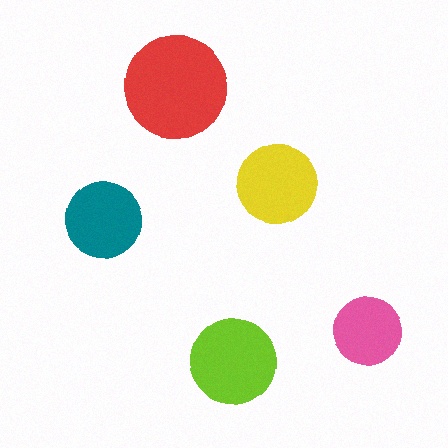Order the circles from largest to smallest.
the red one, the lime one, the yellow one, the teal one, the pink one.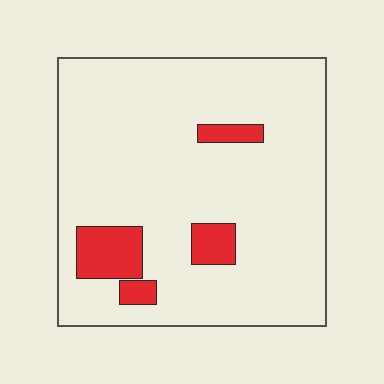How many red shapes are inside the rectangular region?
4.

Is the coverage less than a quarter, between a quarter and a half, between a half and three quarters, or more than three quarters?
Less than a quarter.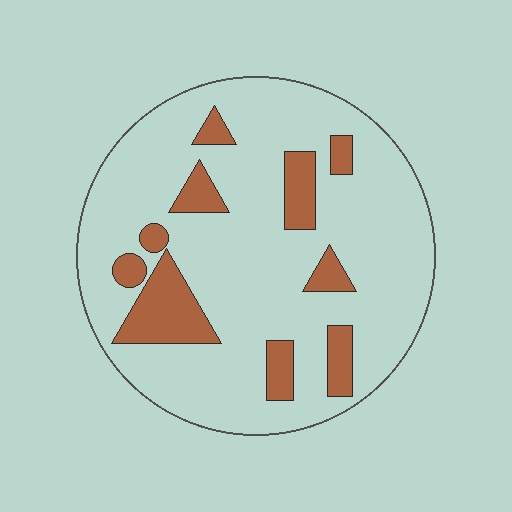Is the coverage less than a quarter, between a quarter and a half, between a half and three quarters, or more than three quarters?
Less than a quarter.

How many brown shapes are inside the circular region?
10.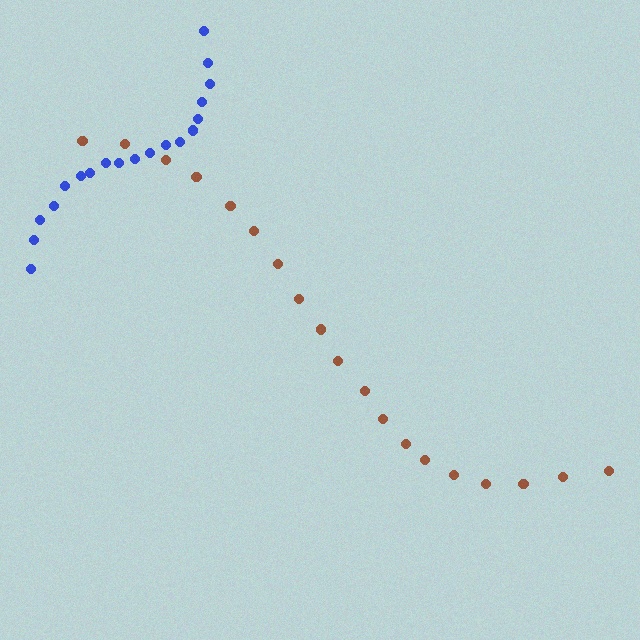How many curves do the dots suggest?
There are 2 distinct paths.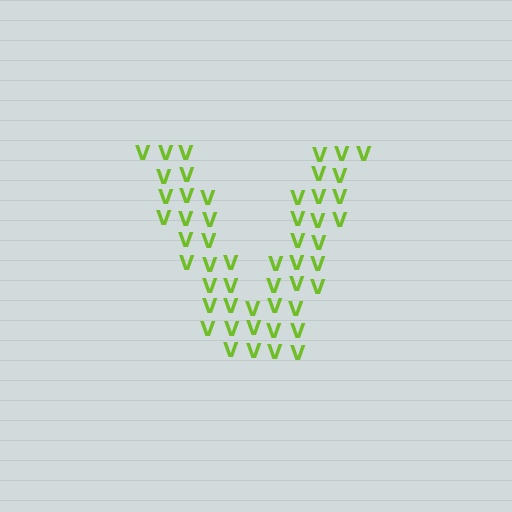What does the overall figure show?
The overall figure shows the letter V.